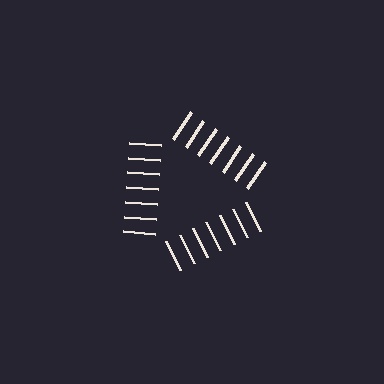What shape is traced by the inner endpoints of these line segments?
An illusory triangle — the line segments terminate on its edges but no continuous stroke is drawn.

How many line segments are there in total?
21 — 7 along each of the 3 edges.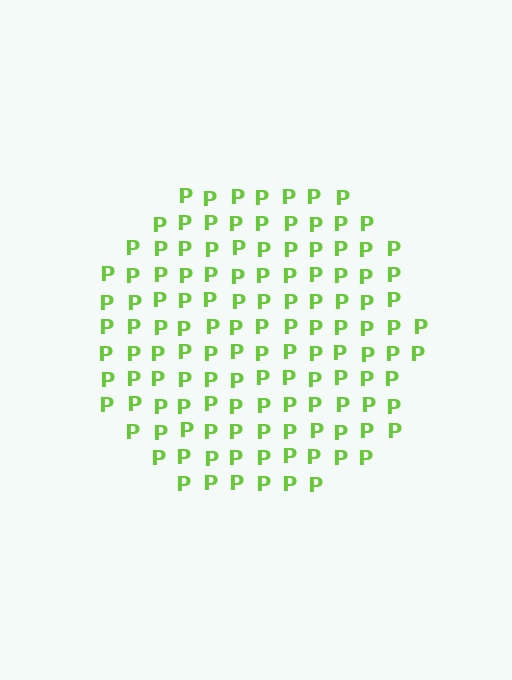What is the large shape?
The large shape is a circle.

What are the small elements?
The small elements are letter P's.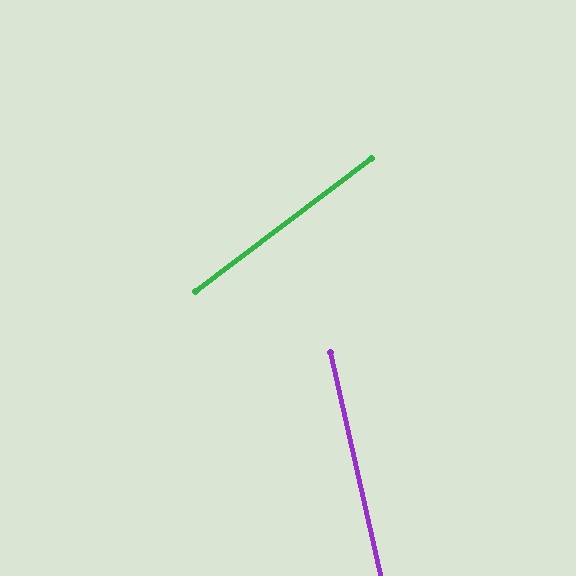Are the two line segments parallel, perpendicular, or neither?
Neither parallel nor perpendicular — they differ by about 66°.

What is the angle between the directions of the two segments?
Approximately 66 degrees.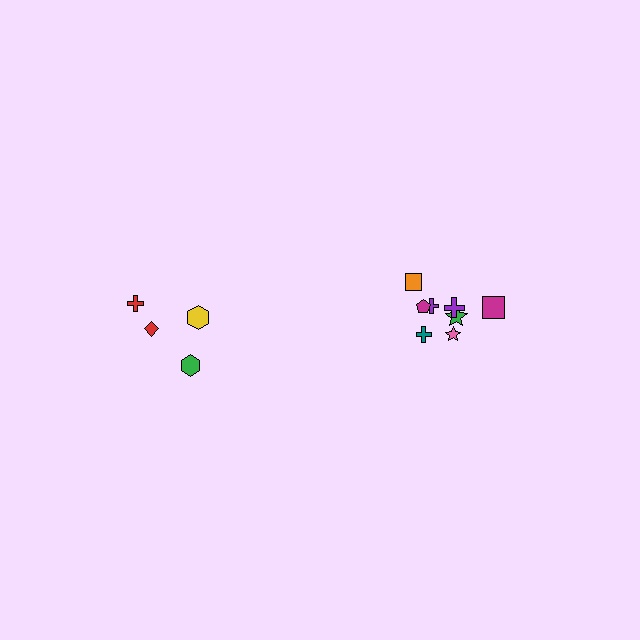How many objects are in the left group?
There are 4 objects.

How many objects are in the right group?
There are 8 objects.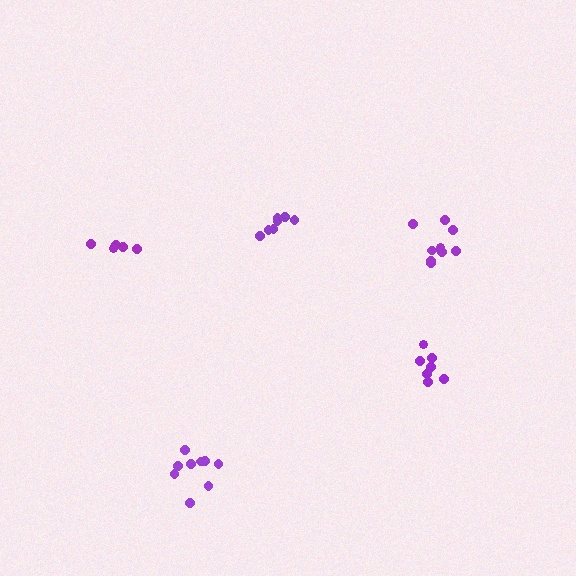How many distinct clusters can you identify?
There are 5 distinct clusters.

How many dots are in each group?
Group 1: 5 dots, Group 2: 7 dots, Group 3: 7 dots, Group 4: 9 dots, Group 5: 9 dots (37 total).